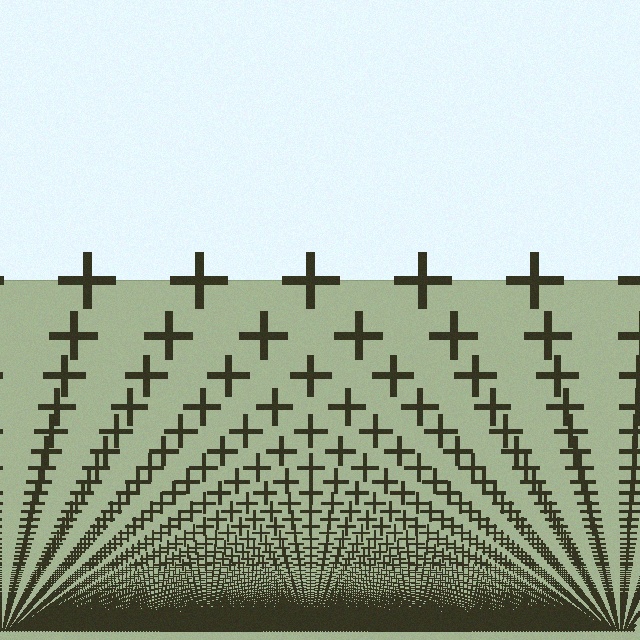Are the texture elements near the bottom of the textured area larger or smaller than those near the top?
Smaller. The gradient is inverted — elements near the bottom are smaller and denser.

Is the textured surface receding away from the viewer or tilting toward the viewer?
The surface appears to tilt toward the viewer. Texture elements get larger and sparser toward the top.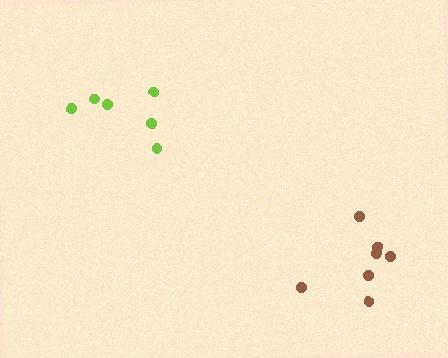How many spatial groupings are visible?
There are 2 spatial groupings.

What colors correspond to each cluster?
The clusters are colored: brown, lime.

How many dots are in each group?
Group 1: 7 dots, Group 2: 6 dots (13 total).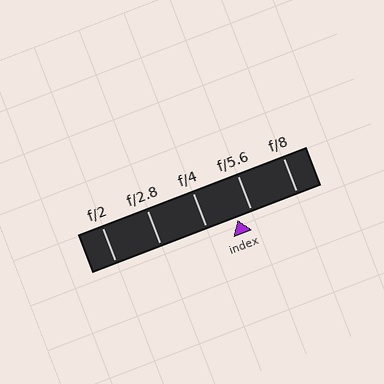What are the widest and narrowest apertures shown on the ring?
The widest aperture shown is f/2 and the narrowest is f/8.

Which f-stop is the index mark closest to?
The index mark is closest to f/5.6.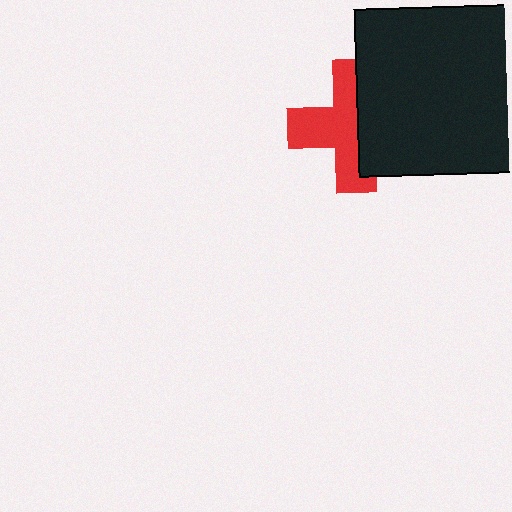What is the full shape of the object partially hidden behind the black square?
The partially hidden object is a red cross.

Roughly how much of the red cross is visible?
About half of it is visible (roughly 57%).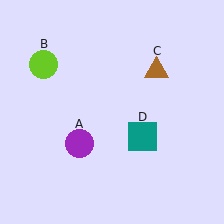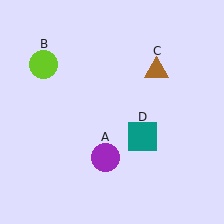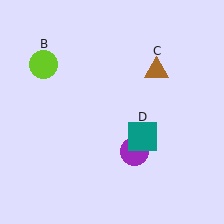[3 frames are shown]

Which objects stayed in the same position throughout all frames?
Lime circle (object B) and brown triangle (object C) and teal square (object D) remained stationary.